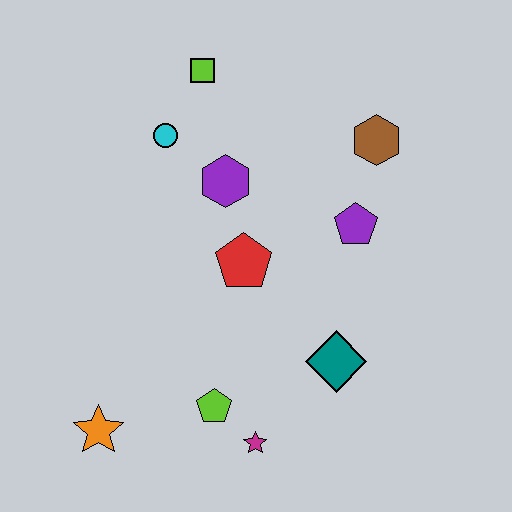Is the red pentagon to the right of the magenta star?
No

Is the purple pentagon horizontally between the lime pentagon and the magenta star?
No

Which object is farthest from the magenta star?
The lime square is farthest from the magenta star.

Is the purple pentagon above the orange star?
Yes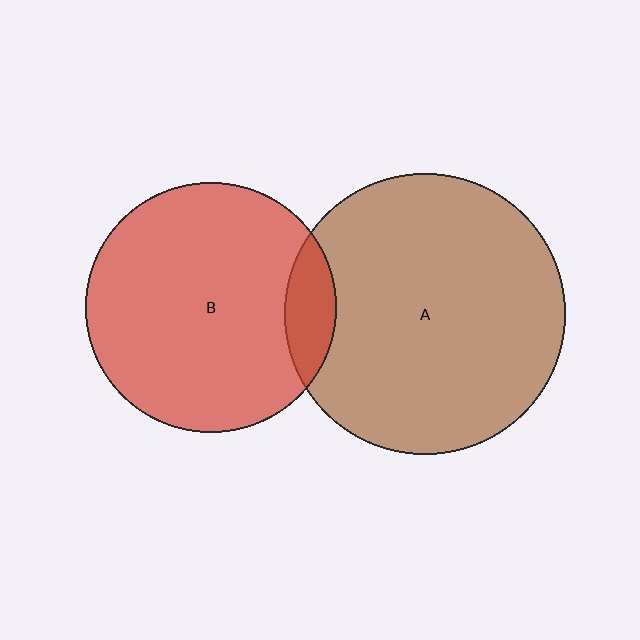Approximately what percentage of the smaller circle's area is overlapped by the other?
Approximately 10%.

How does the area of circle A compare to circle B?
Approximately 1.3 times.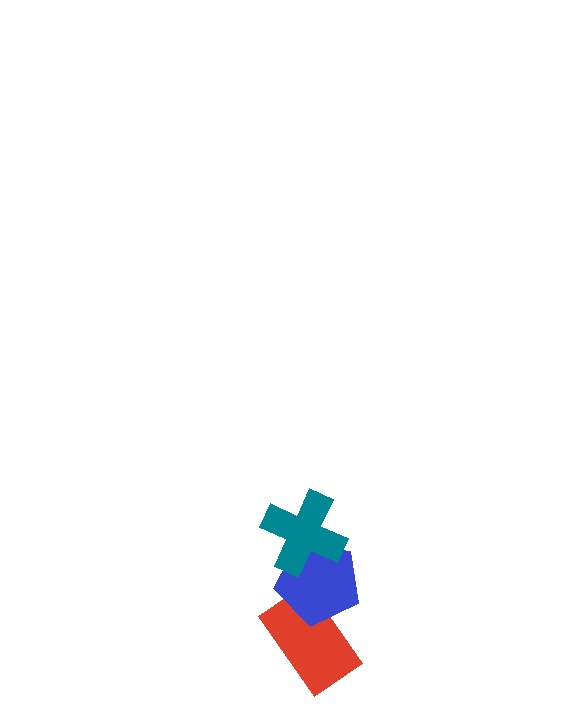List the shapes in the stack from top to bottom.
From top to bottom: the teal cross, the blue pentagon, the red rectangle.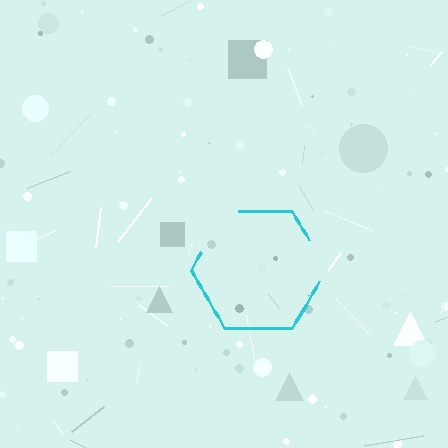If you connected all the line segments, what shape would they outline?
They would outline a hexagon.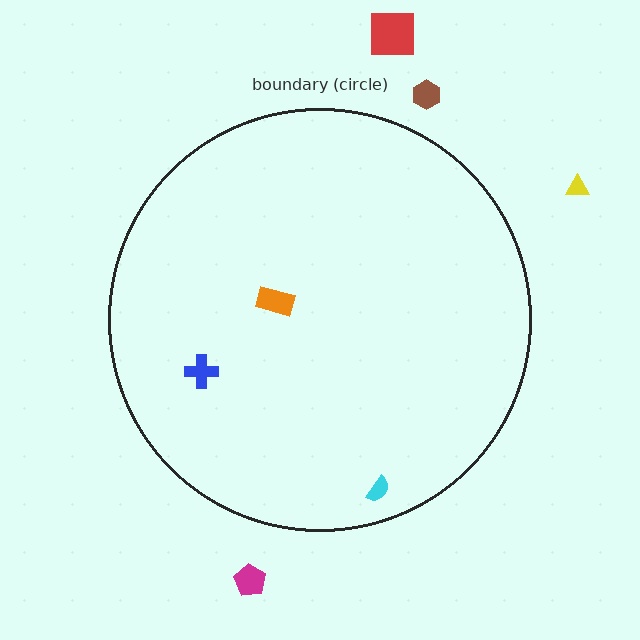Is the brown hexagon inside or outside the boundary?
Outside.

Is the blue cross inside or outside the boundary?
Inside.